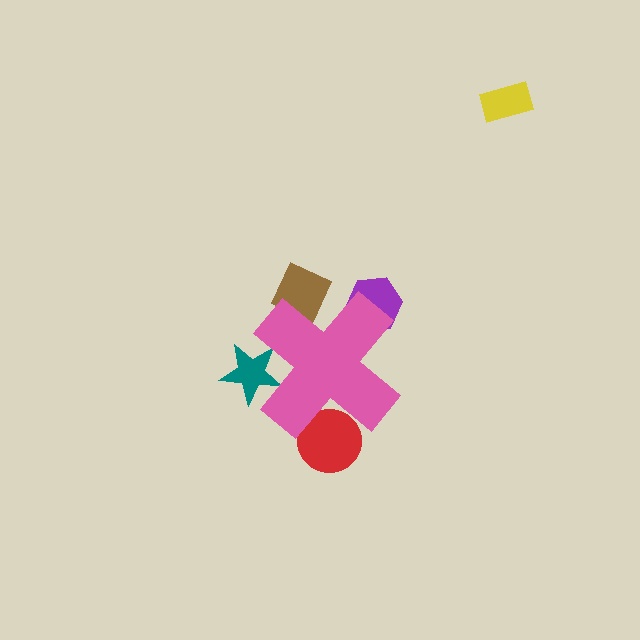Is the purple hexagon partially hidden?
Yes, the purple hexagon is partially hidden behind the pink cross.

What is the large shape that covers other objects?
A pink cross.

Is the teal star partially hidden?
Yes, the teal star is partially hidden behind the pink cross.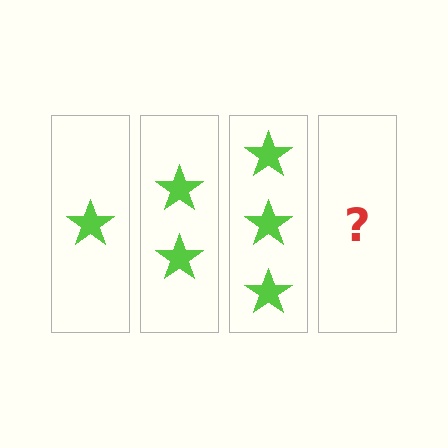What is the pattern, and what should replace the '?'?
The pattern is that each step adds one more star. The '?' should be 4 stars.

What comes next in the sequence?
The next element should be 4 stars.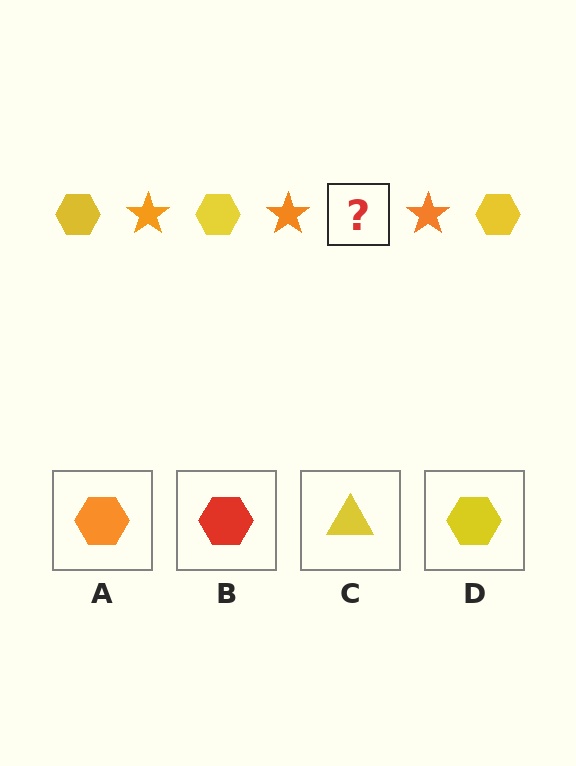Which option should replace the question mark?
Option D.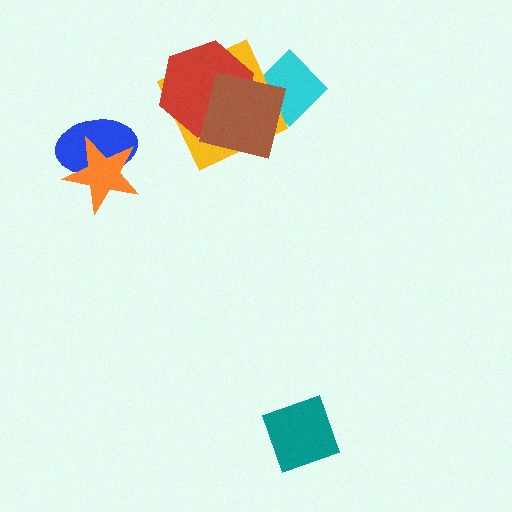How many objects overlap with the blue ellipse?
1 object overlaps with the blue ellipse.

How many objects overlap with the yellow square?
3 objects overlap with the yellow square.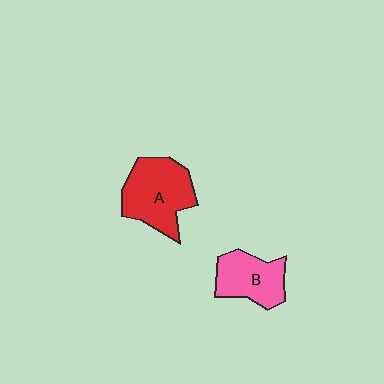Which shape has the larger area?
Shape A (red).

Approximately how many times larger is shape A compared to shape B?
Approximately 1.4 times.